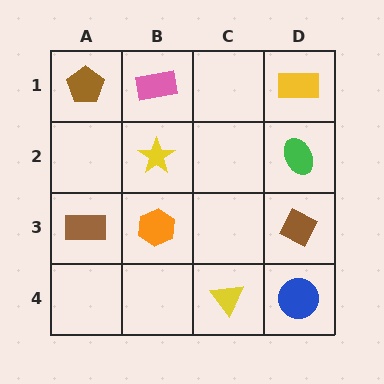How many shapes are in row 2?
2 shapes.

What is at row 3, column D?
A brown diamond.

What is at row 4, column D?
A blue circle.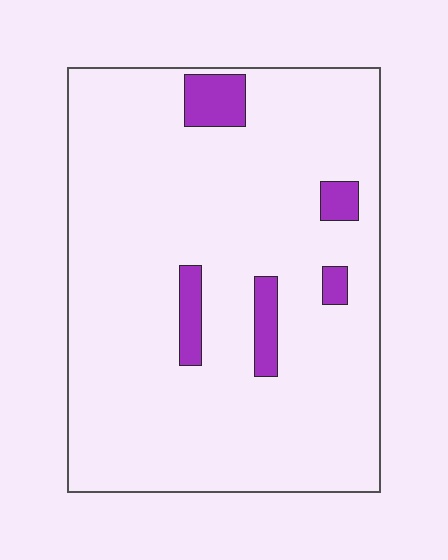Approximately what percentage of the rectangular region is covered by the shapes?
Approximately 10%.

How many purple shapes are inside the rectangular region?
5.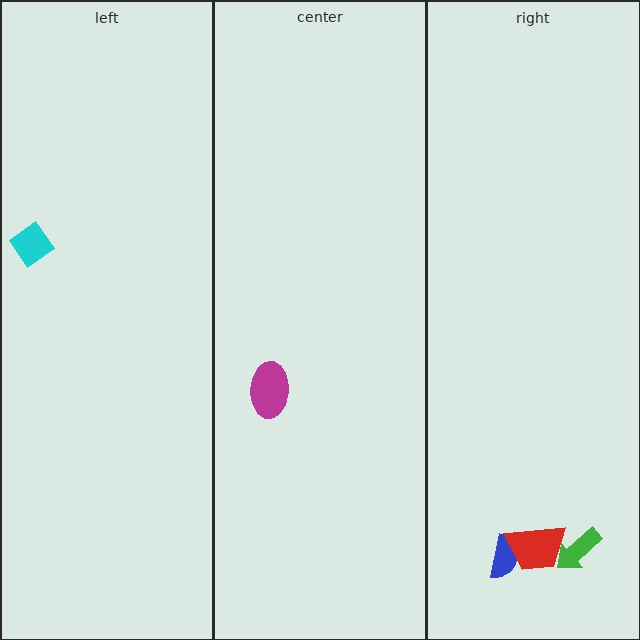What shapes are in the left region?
The cyan diamond.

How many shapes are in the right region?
3.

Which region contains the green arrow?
The right region.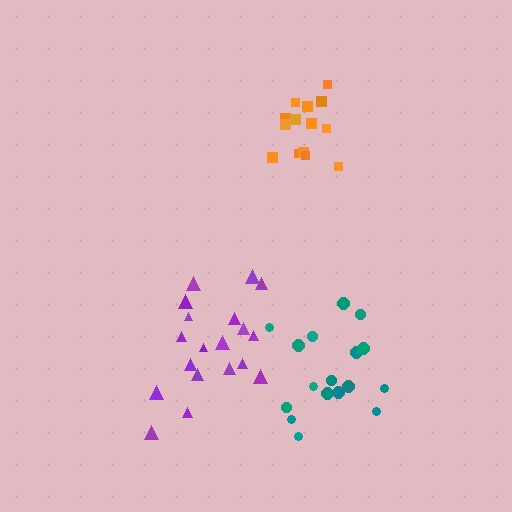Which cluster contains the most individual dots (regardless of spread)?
Purple (19).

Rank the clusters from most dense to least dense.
orange, teal, purple.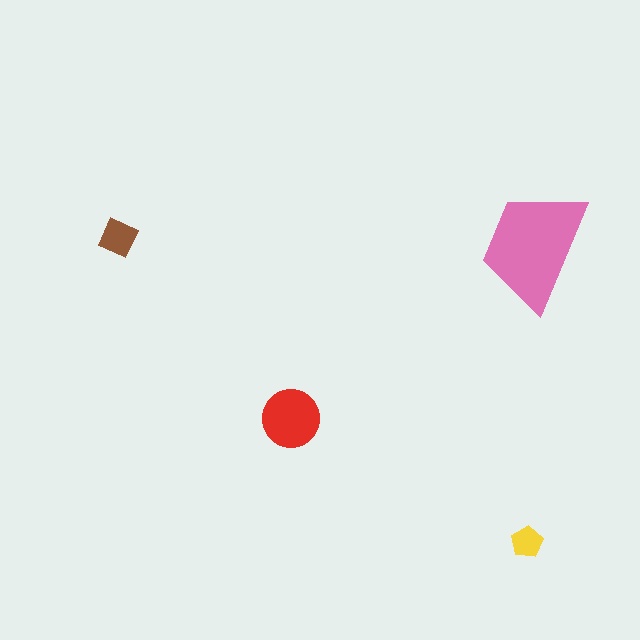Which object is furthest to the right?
The pink trapezoid is rightmost.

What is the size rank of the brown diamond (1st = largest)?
3rd.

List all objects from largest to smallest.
The pink trapezoid, the red circle, the brown diamond, the yellow pentagon.